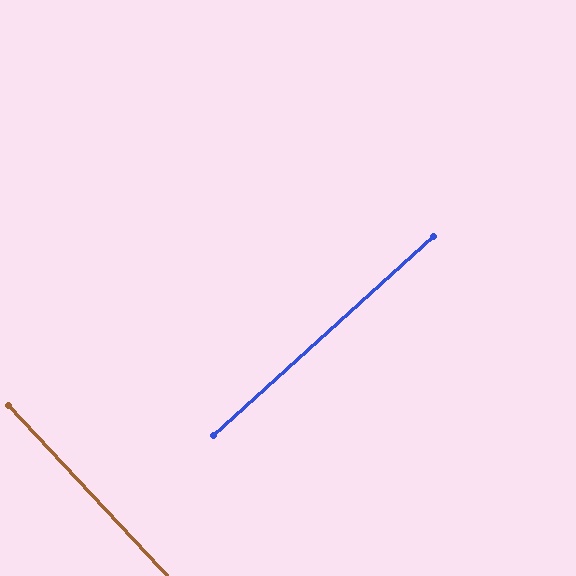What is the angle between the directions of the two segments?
Approximately 89 degrees.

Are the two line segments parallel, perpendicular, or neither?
Perpendicular — they meet at approximately 89°.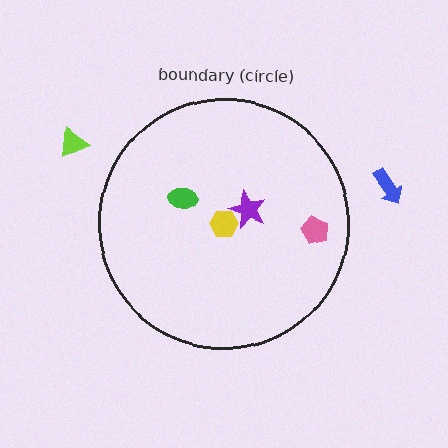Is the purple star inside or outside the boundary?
Inside.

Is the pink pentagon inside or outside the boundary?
Inside.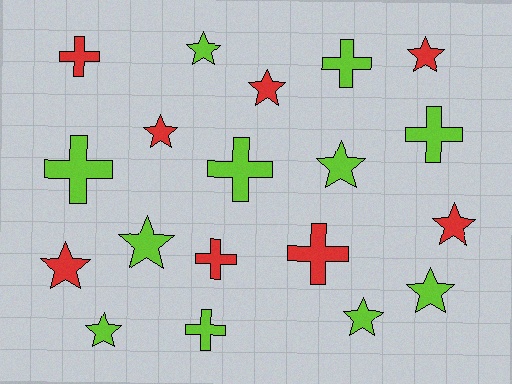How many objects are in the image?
There are 19 objects.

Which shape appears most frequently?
Star, with 11 objects.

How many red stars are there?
There are 5 red stars.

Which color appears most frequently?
Lime, with 11 objects.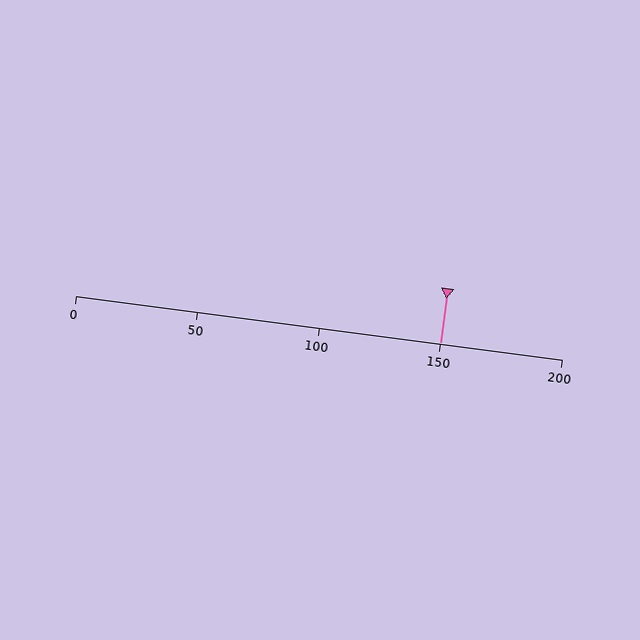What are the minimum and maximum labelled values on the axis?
The axis runs from 0 to 200.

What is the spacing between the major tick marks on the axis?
The major ticks are spaced 50 apart.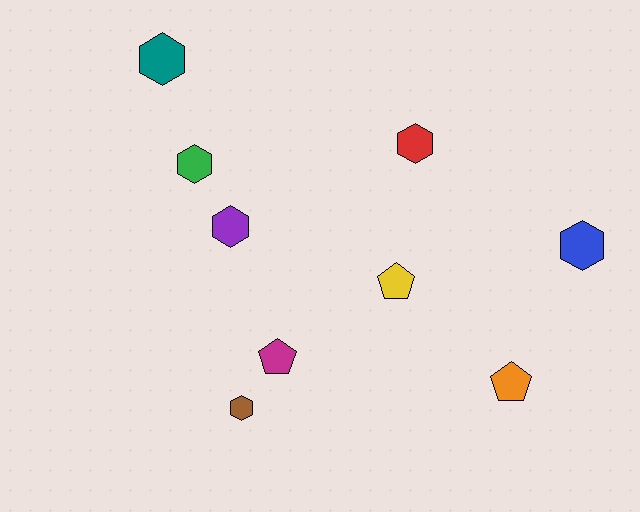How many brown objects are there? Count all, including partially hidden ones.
There is 1 brown object.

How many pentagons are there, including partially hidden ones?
There are 3 pentagons.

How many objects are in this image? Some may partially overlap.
There are 9 objects.